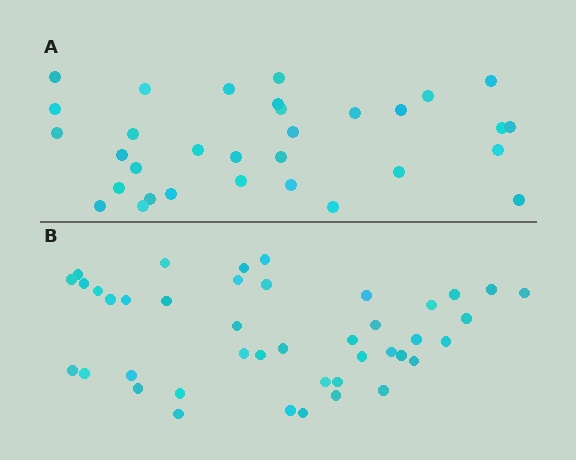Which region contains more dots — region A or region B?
Region B (the bottom region) has more dots.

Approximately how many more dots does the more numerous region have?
Region B has roughly 10 or so more dots than region A.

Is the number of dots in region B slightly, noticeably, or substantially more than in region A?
Region B has noticeably more, but not dramatically so. The ratio is roughly 1.3 to 1.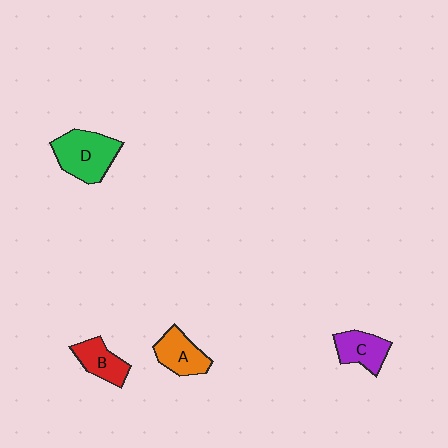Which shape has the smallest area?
Shape B (red).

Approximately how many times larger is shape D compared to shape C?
Approximately 1.5 times.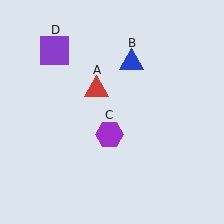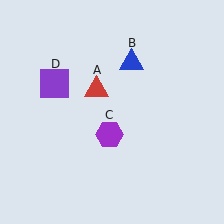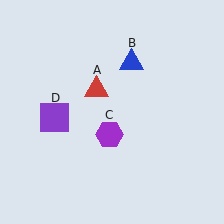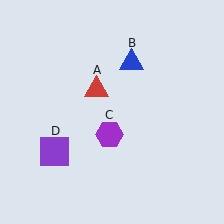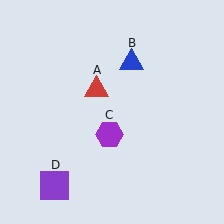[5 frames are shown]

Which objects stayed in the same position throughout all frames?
Red triangle (object A) and blue triangle (object B) and purple hexagon (object C) remained stationary.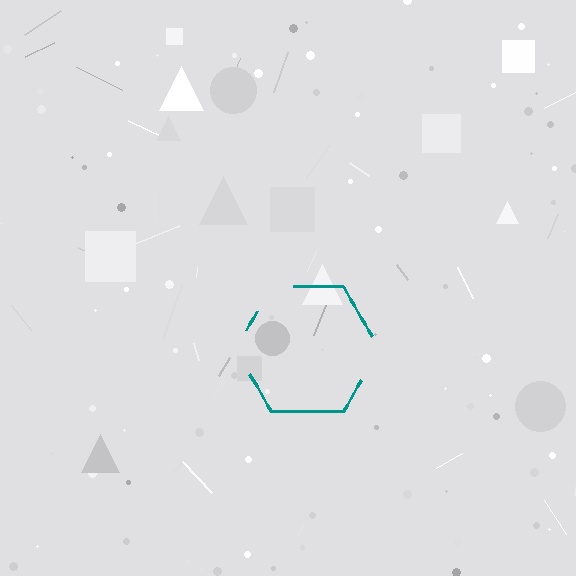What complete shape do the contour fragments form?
The contour fragments form a hexagon.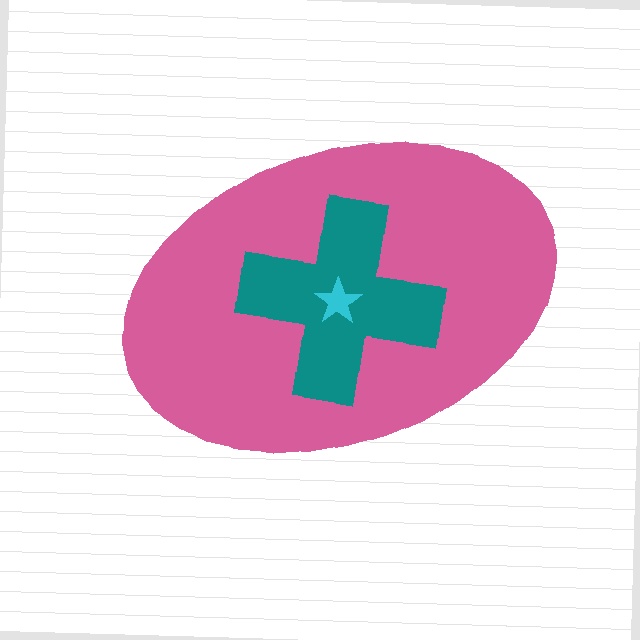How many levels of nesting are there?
3.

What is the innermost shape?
The cyan star.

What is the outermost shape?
The pink ellipse.